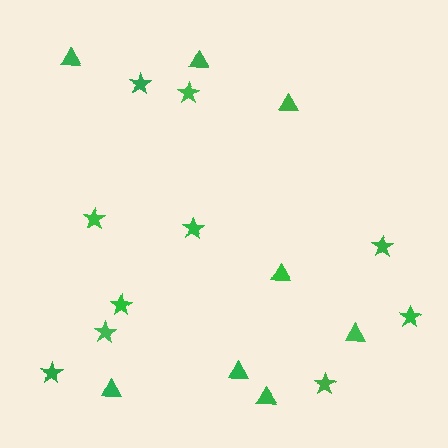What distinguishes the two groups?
There are 2 groups: one group of stars (10) and one group of triangles (8).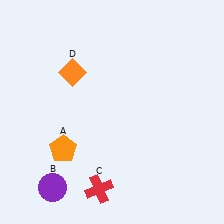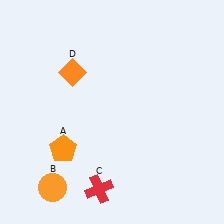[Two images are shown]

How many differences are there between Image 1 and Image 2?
There is 1 difference between the two images.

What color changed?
The circle (B) changed from purple in Image 1 to orange in Image 2.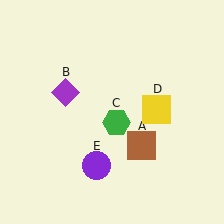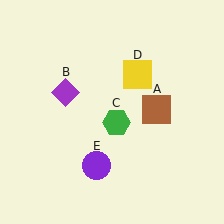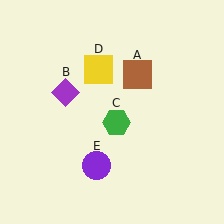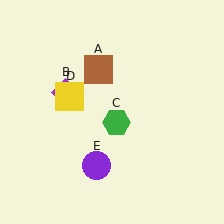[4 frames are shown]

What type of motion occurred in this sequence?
The brown square (object A), yellow square (object D) rotated counterclockwise around the center of the scene.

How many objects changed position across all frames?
2 objects changed position: brown square (object A), yellow square (object D).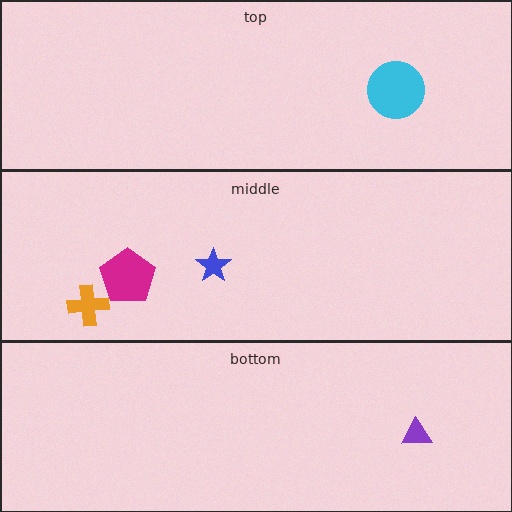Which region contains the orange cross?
The middle region.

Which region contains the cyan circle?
The top region.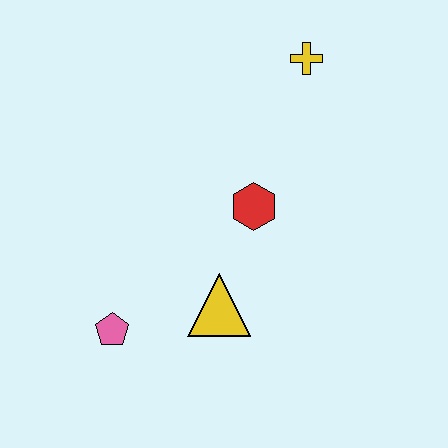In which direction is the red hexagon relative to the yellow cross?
The red hexagon is below the yellow cross.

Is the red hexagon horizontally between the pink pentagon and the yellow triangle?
No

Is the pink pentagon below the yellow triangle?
Yes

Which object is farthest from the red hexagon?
The pink pentagon is farthest from the red hexagon.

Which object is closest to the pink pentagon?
The yellow triangle is closest to the pink pentagon.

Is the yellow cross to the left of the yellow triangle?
No